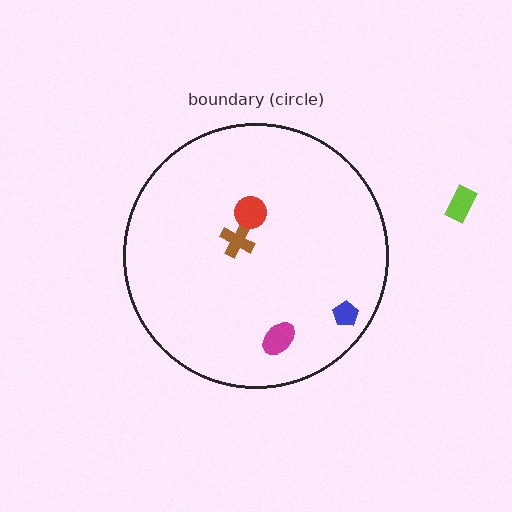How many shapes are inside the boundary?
4 inside, 1 outside.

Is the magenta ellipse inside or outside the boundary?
Inside.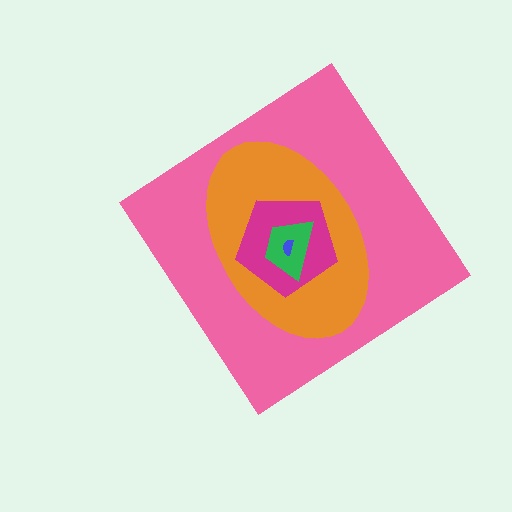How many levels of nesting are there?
5.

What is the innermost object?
The blue semicircle.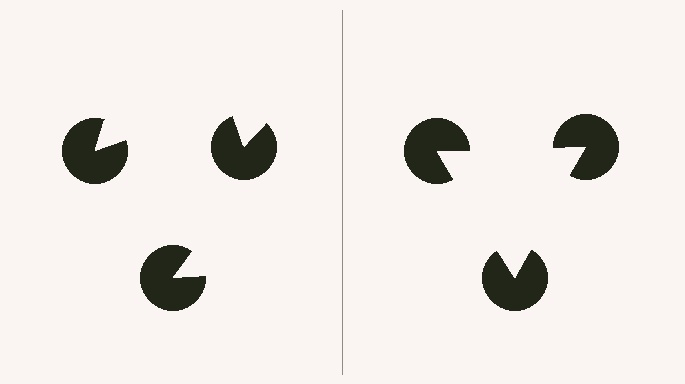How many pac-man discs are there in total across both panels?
6 — 3 on each side.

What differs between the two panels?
The pac-man discs are positioned identically on both sides; only the wedge orientations differ. On the right they align to a triangle; on the left they are misaligned.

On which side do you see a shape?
An illusory triangle appears on the right side. On the left side the wedge cuts are rotated, so no coherent shape forms.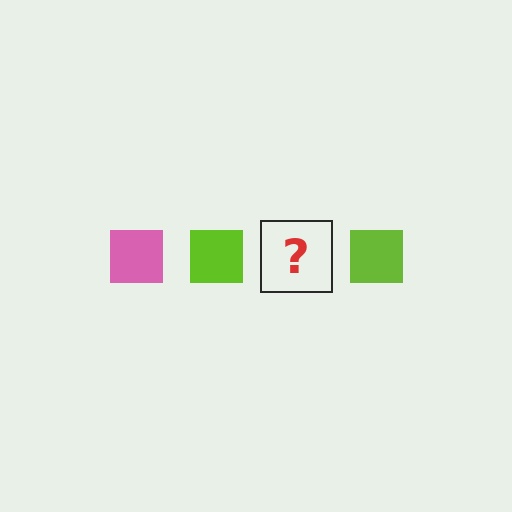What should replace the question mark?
The question mark should be replaced with a pink square.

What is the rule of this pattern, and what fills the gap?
The rule is that the pattern cycles through pink, lime squares. The gap should be filled with a pink square.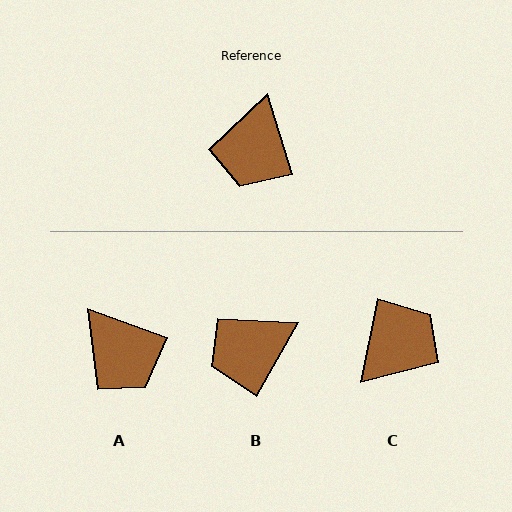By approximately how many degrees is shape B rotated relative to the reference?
Approximately 47 degrees clockwise.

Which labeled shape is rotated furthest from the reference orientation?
C, about 150 degrees away.